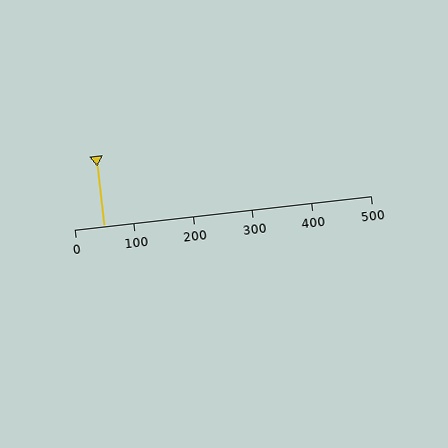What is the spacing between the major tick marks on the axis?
The major ticks are spaced 100 apart.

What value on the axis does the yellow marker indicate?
The marker indicates approximately 50.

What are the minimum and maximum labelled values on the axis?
The axis runs from 0 to 500.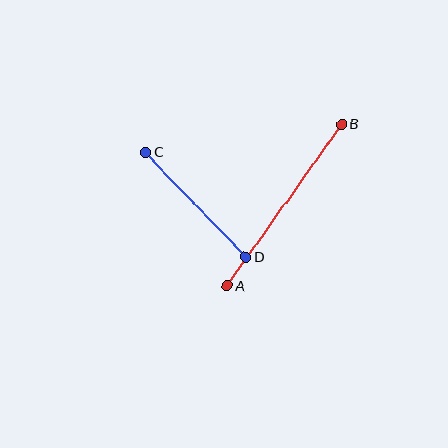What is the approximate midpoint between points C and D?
The midpoint is at approximately (196, 204) pixels.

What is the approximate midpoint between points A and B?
The midpoint is at approximately (284, 205) pixels.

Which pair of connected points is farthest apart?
Points A and B are farthest apart.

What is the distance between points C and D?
The distance is approximately 145 pixels.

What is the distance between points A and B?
The distance is approximately 198 pixels.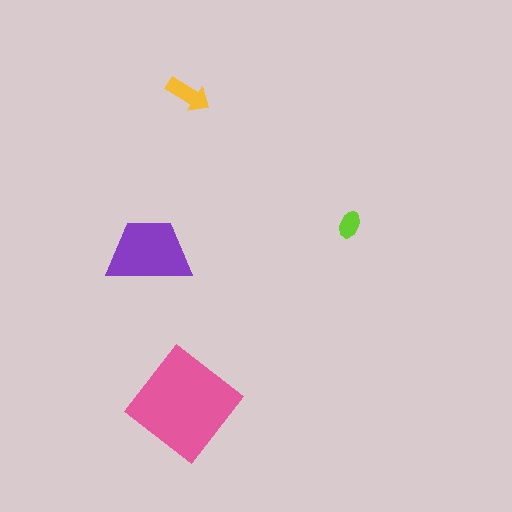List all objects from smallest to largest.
The lime ellipse, the yellow arrow, the purple trapezoid, the pink diamond.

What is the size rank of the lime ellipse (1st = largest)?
4th.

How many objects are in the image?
There are 4 objects in the image.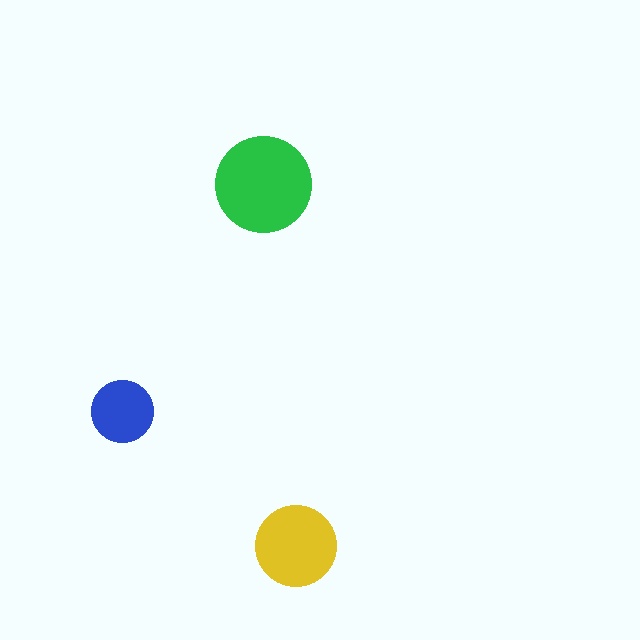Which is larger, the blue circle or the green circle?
The green one.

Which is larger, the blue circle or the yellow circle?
The yellow one.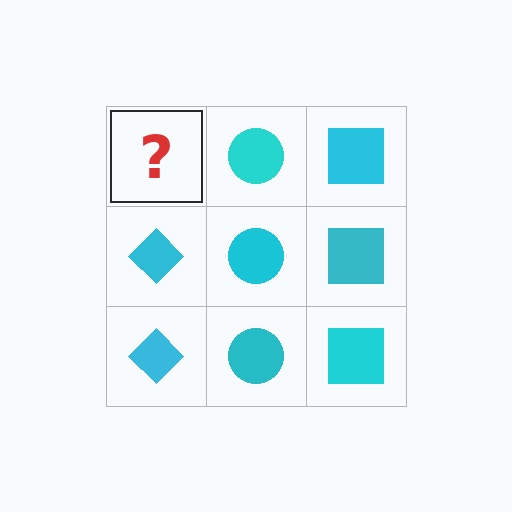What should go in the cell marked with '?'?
The missing cell should contain a cyan diamond.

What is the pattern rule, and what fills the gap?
The rule is that each column has a consistent shape. The gap should be filled with a cyan diamond.